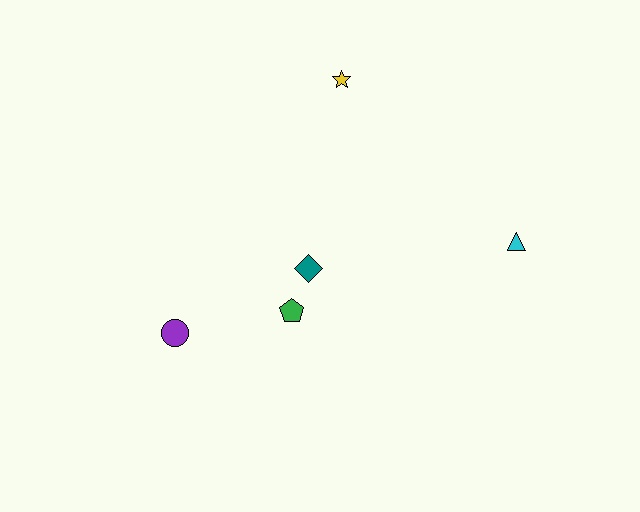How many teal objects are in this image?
There is 1 teal object.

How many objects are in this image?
There are 5 objects.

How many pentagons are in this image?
There is 1 pentagon.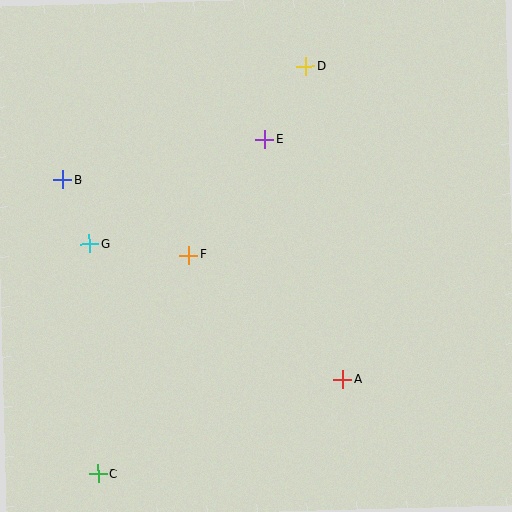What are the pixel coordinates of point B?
Point B is at (63, 180).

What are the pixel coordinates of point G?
Point G is at (89, 244).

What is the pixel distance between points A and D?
The distance between A and D is 315 pixels.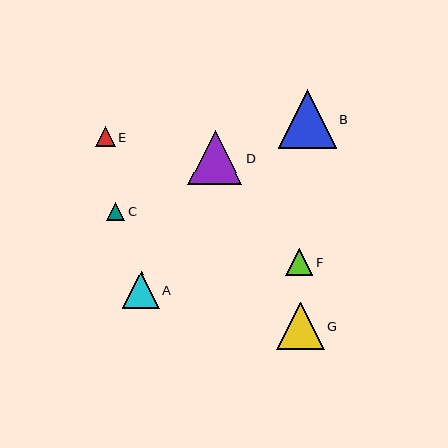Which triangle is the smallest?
Triangle C is the smallest with a size of approximately 18 pixels.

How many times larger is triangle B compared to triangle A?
Triangle B is approximately 1.6 times the size of triangle A.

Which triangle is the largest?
Triangle B is the largest with a size of approximately 58 pixels.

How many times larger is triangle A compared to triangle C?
Triangle A is approximately 2.0 times the size of triangle C.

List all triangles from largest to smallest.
From largest to smallest: B, D, G, A, F, E, C.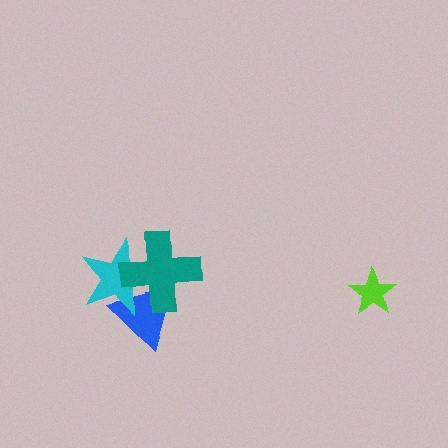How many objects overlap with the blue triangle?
2 objects overlap with the blue triangle.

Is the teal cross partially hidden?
No, no other shape covers it.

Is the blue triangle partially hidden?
Yes, it is partially covered by another shape.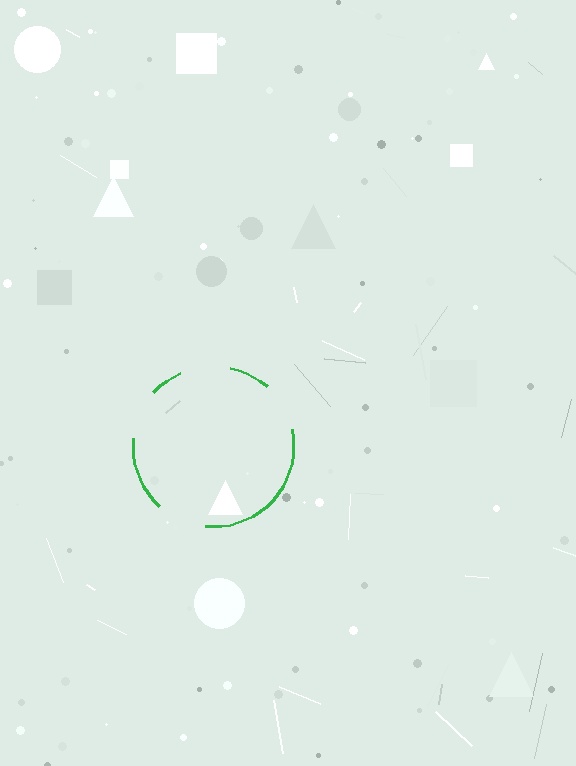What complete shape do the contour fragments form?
The contour fragments form a circle.